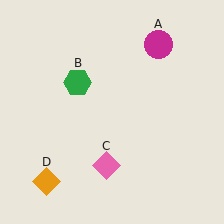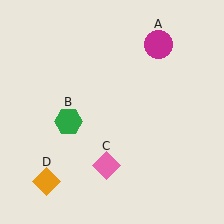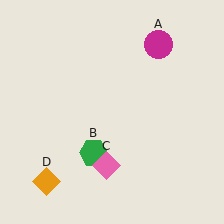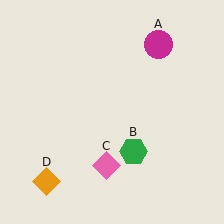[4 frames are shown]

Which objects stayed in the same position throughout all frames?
Magenta circle (object A) and pink diamond (object C) and orange diamond (object D) remained stationary.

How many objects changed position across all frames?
1 object changed position: green hexagon (object B).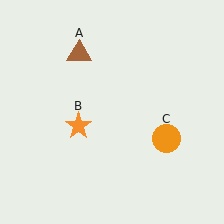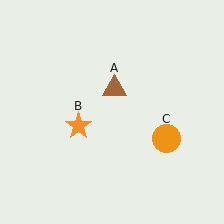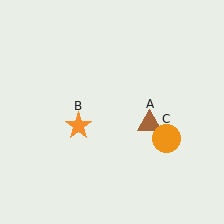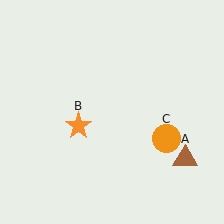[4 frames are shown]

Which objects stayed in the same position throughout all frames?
Orange star (object B) and orange circle (object C) remained stationary.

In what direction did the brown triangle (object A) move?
The brown triangle (object A) moved down and to the right.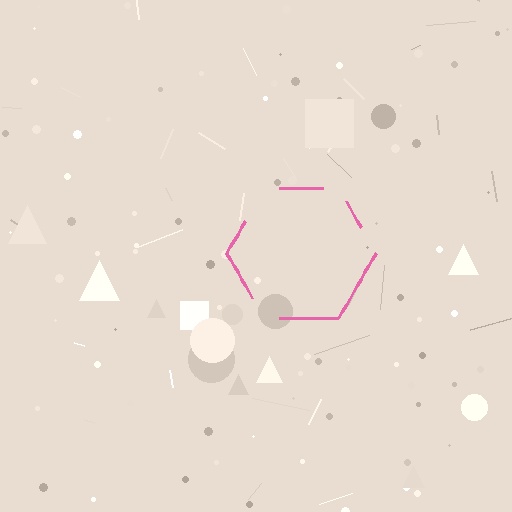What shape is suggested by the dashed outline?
The dashed outline suggests a hexagon.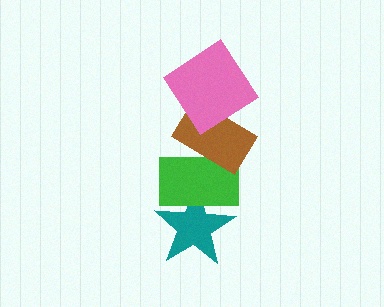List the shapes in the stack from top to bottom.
From top to bottom: the pink diamond, the brown rectangle, the green rectangle, the teal star.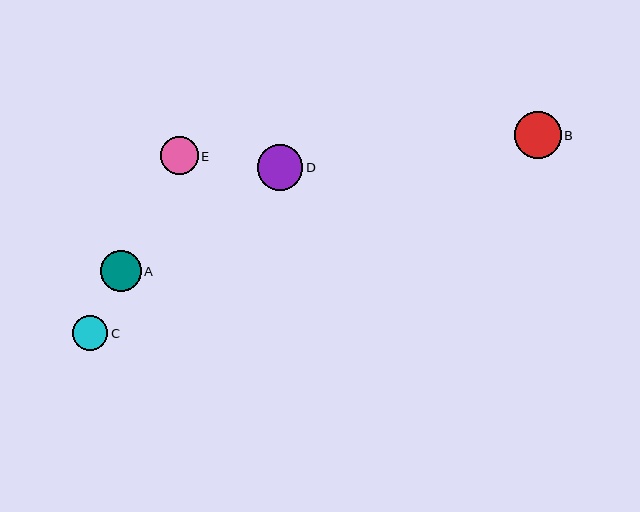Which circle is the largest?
Circle B is the largest with a size of approximately 47 pixels.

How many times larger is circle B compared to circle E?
Circle B is approximately 1.3 times the size of circle E.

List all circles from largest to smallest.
From largest to smallest: B, D, A, E, C.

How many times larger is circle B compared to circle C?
Circle B is approximately 1.3 times the size of circle C.